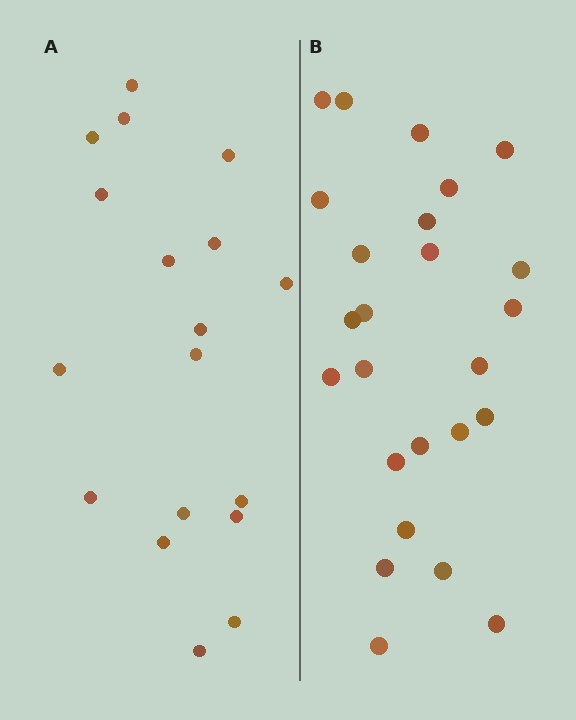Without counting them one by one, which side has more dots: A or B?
Region B (the right region) has more dots.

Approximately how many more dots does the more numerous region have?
Region B has roughly 8 or so more dots than region A.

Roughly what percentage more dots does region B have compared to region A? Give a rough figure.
About 40% more.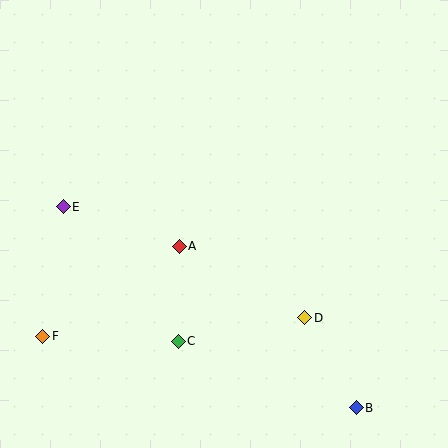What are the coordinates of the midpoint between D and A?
The midpoint between D and A is at (242, 282).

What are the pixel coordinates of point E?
Point E is at (63, 207).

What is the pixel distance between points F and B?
The distance between F and B is 321 pixels.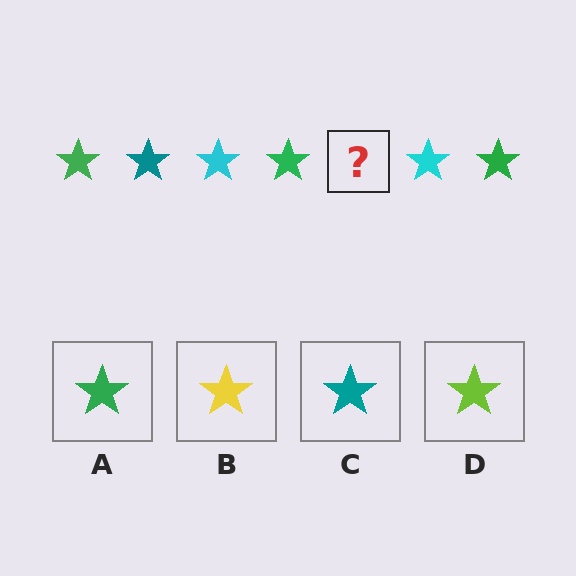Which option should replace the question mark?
Option C.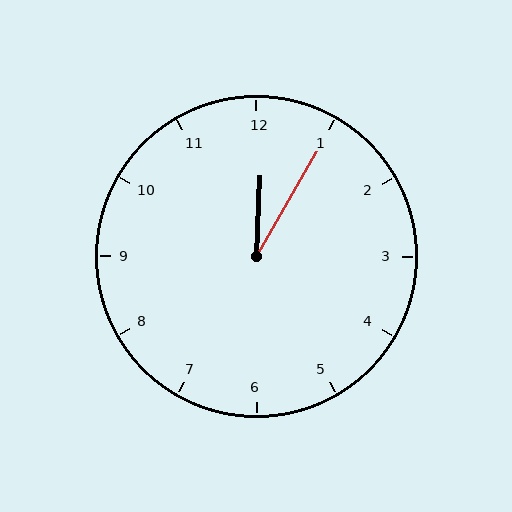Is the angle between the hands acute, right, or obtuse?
It is acute.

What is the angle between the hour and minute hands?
Approximately 28 degrees.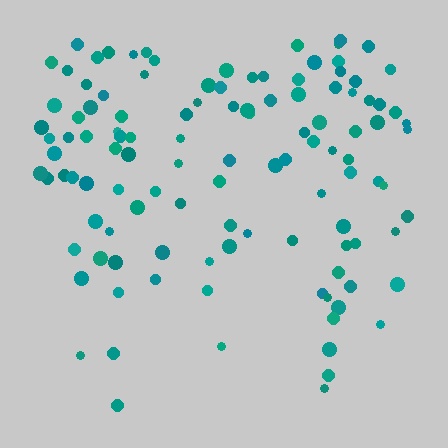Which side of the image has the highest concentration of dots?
The top.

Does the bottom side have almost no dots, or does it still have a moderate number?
Still a moderate number, just noticeably fewer than the top.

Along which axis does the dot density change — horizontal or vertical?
Vertical.